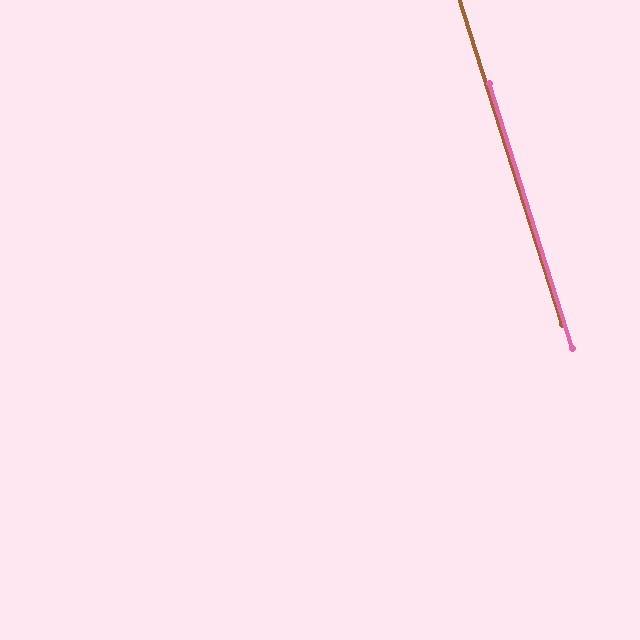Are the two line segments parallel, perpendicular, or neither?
Parallel — their directions differ by only 0.1°.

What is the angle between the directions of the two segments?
Approximately 0 degrees.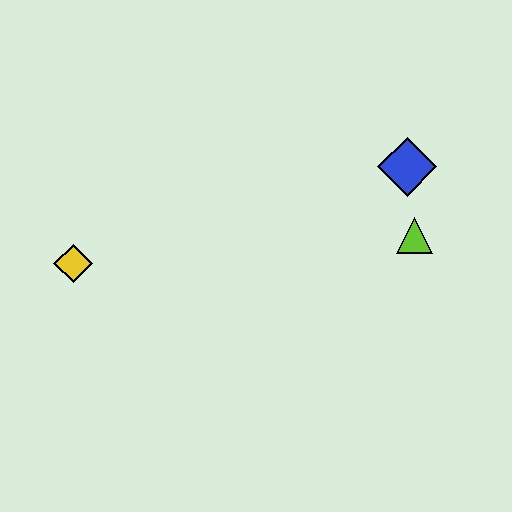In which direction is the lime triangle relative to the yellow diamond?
The lime triangle is to the right of the yellow diamond.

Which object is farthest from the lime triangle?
The yellow diamond is farthest from the lime triangle.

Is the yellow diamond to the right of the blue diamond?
No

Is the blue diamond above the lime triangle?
Yes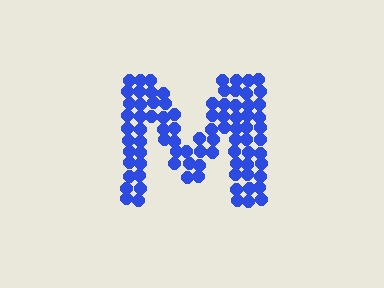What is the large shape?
The large shape is the letter M.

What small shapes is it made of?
It is made of small circles.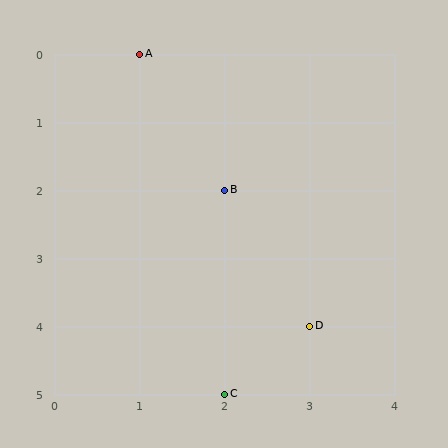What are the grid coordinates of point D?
Point D is at grid coordinates (3, 4).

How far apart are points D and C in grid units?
Points D and C are 1 column and 1 row apart (about 1.4 grid units diagonally).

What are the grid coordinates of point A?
Point A is at grid coordinates (1, 0).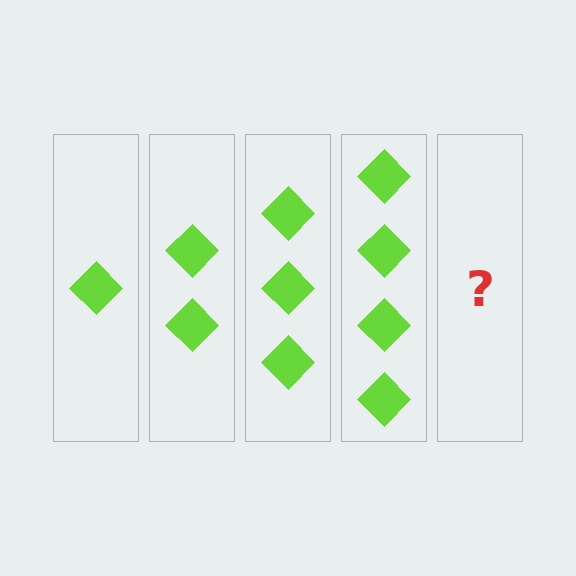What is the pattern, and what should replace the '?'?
The pattern is that each step adds one more diamond. The '?' should be 5 diamonds.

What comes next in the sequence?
The next element should be 5 diamonds.